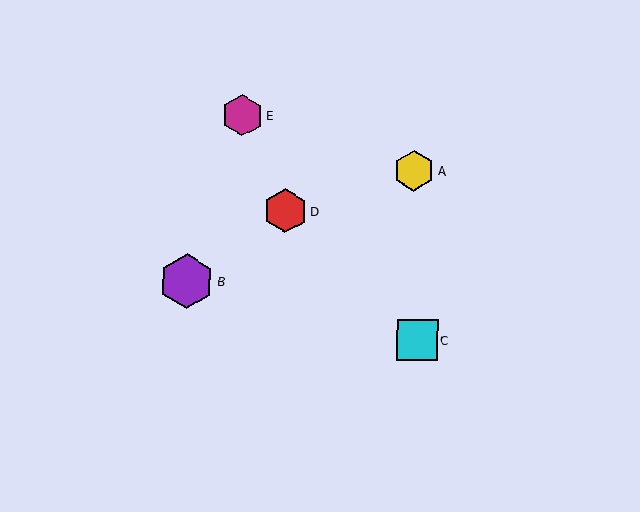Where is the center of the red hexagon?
The center of the red hexagon is at (285, 211).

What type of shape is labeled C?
Shape C is a cyan square.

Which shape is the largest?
The purple hexagon (labeled B) is the largest.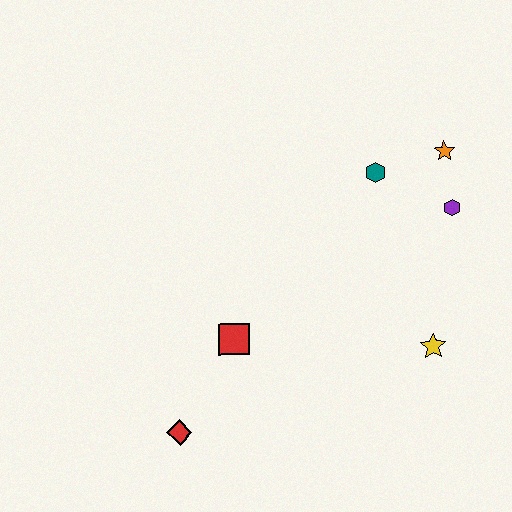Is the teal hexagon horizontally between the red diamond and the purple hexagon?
Yes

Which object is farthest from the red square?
The orange star is farthest from the red square.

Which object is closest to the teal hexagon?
The orange star is closest to the teal hexagon.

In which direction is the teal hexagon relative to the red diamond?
The teal hexagon is above the red diamond.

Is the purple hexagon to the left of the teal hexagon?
No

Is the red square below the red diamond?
No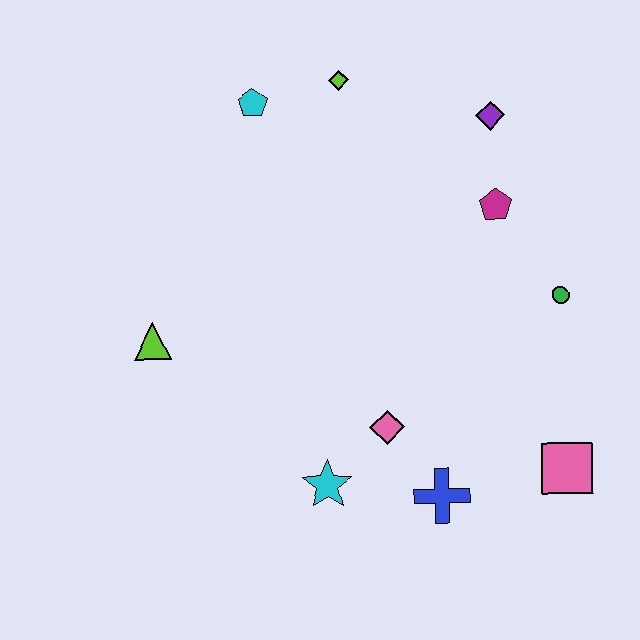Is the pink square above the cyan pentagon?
No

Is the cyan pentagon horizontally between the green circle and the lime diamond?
No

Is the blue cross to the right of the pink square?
No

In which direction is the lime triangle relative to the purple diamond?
The lime triangle is to the left of the purple diamond.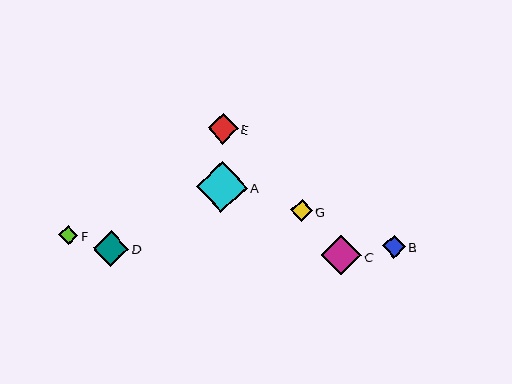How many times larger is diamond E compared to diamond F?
Diamond E is approximately 1.6 times the size of diamond F.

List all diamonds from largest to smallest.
From largest to smallest: A, C, D, E, B, G, F.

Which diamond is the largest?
Diamond A is the largest with a size of approximately 51 pixels.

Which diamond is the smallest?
Diamond F is the smallest with a size of approximately 19 pixels.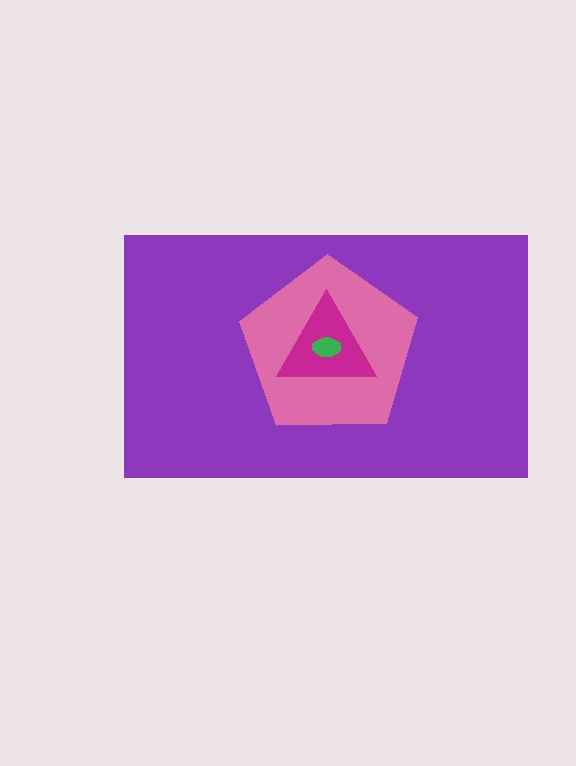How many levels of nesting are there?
4.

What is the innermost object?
The green ellipse.